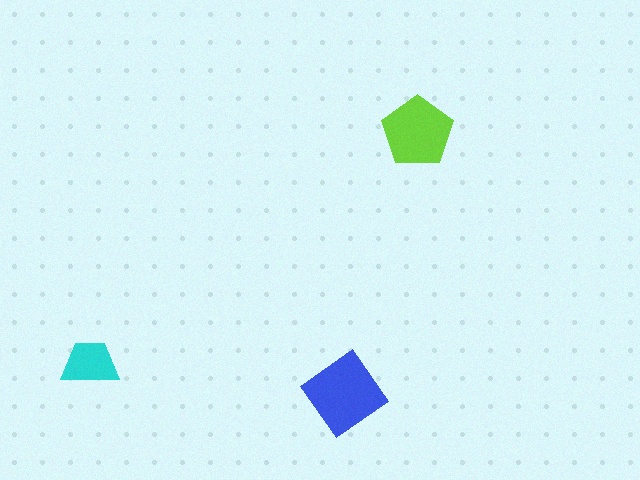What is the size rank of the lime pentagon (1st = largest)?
2nd.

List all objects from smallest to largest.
The cyan trapezoid, the lime pentagon, the blue diamond.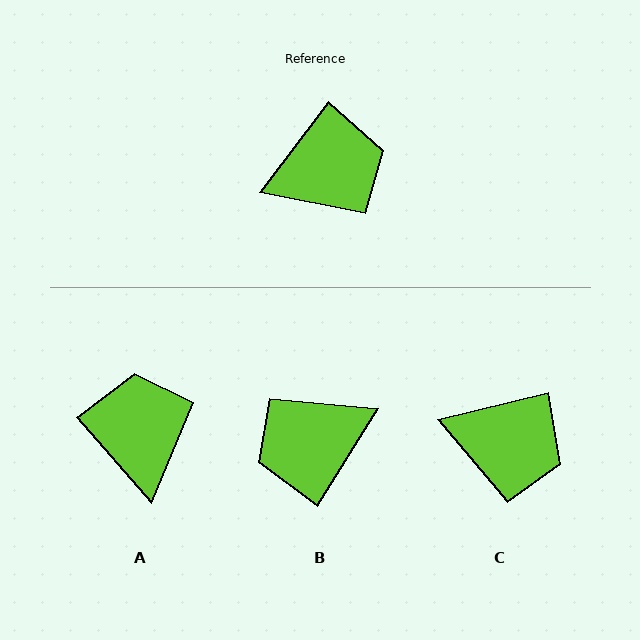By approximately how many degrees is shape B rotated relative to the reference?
Approximately 174 degrees clockwise.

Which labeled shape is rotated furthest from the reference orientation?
B, about 174 degrees away.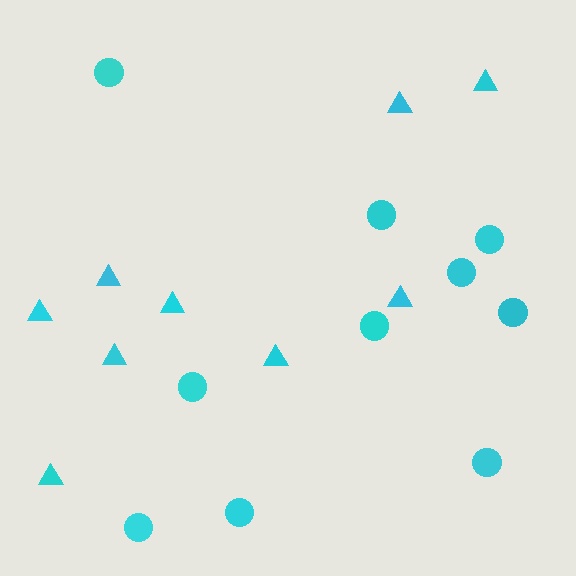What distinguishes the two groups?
There are 2 groups: one group of triangles (9) and one group of circles (10).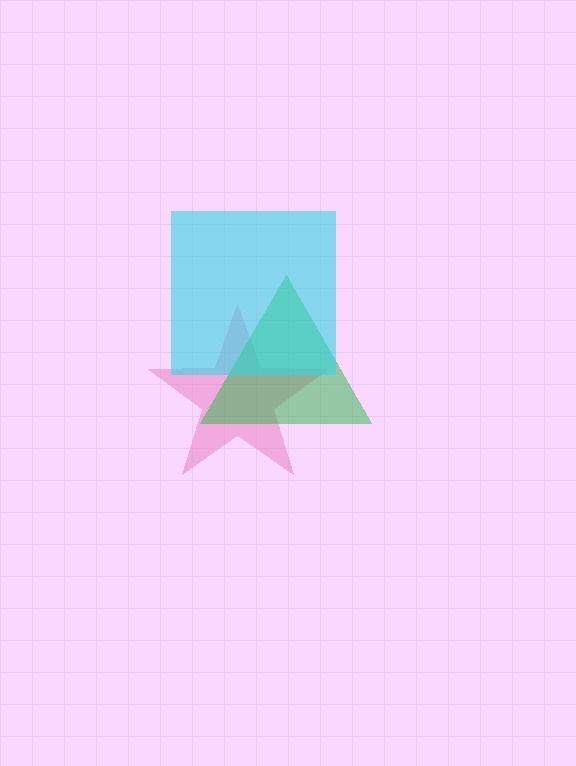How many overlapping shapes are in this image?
There are 3 overlapping shapes in the image.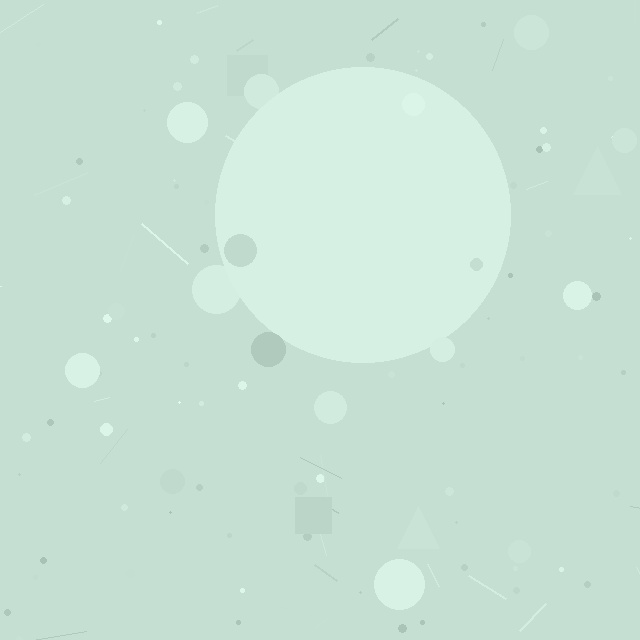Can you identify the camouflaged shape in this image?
The camouflaged shape is a circle.